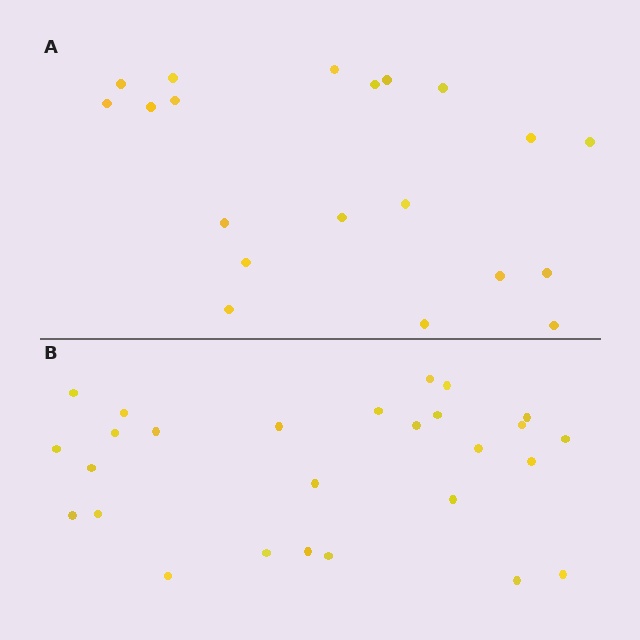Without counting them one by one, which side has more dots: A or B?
Region B (the bottom region) has more dots.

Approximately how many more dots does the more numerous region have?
Region B has roughly 8 or so more dots than region A.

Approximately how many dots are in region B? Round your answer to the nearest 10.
About 30 dots. (The exact count is 27, which rounds to 30.)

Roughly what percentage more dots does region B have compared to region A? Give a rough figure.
About 35% more.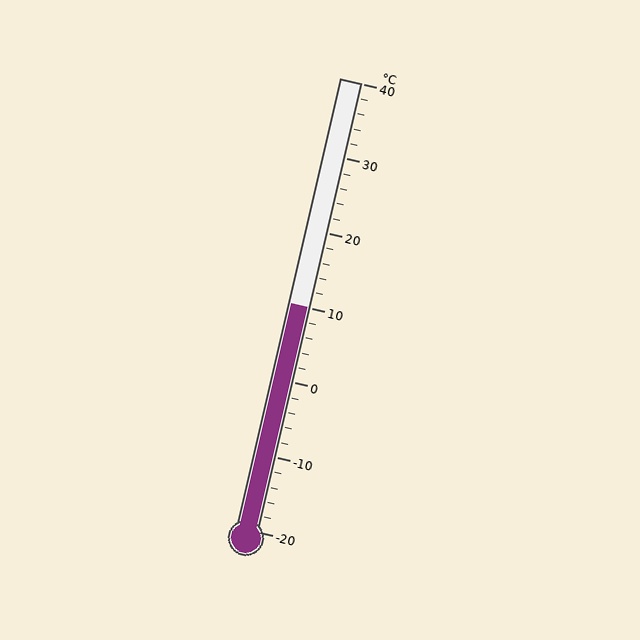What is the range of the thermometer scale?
The thermometer scale ranges from -20°C to 40°C.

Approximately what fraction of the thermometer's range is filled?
The thermometer is filled to approximately 50% of its range.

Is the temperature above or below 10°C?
The temperature is at 10°C.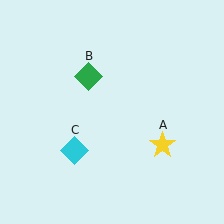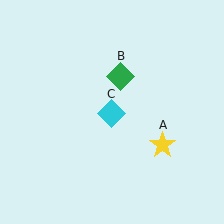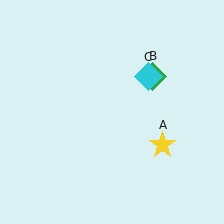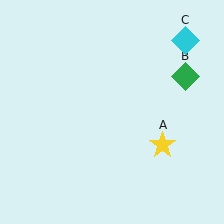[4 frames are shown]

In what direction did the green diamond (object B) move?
The green diamond (object B) moved right.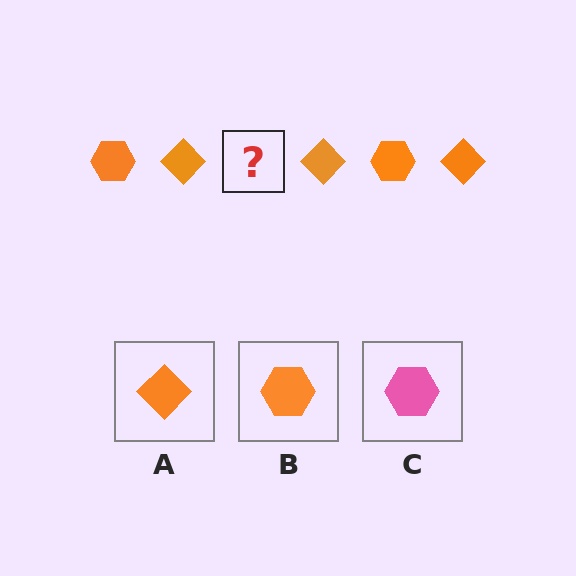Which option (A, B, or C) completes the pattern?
B.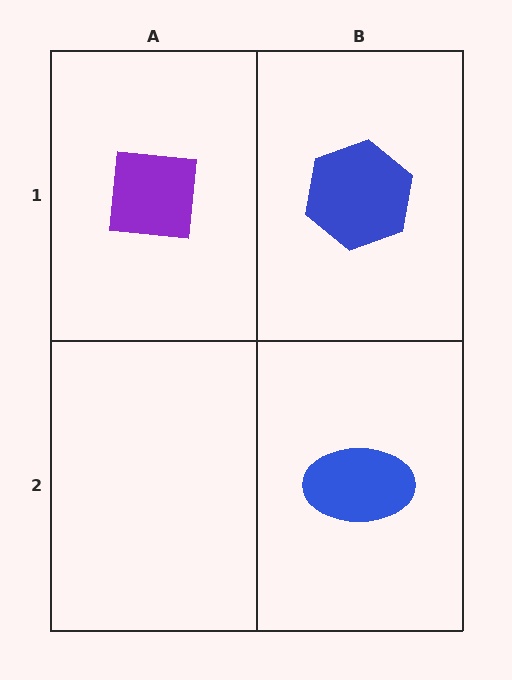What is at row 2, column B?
A blue ellipse.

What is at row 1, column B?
A blue hexagon.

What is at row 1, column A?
A purple square.